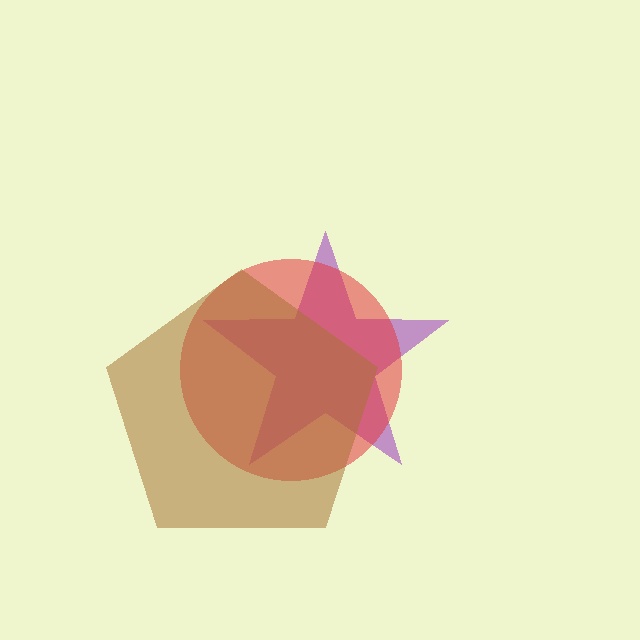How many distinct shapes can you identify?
There are 3 distinct shapes: a purple star, a red circle, a brown pentagon.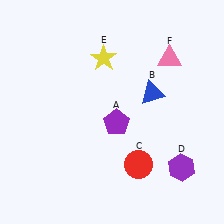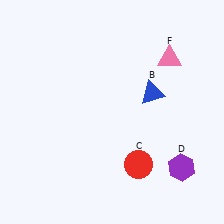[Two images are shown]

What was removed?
The purple pentagon (A), the yellow star (E) were removed in Image 2.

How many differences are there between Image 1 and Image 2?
There are 2 differences between the two images.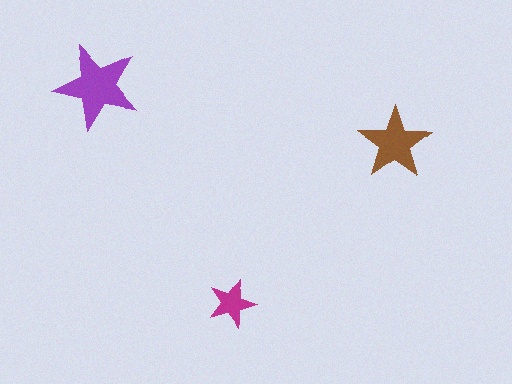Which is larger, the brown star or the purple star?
The purple one.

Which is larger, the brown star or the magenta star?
The brown one.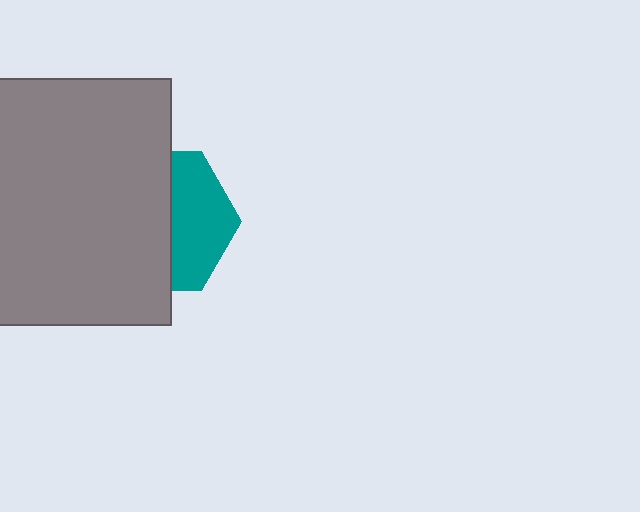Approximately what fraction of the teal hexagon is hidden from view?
Roughly 58% of the teal hexagon is hidden behind the gray rectangle.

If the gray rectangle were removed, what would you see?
You would see the complete teal hexagon.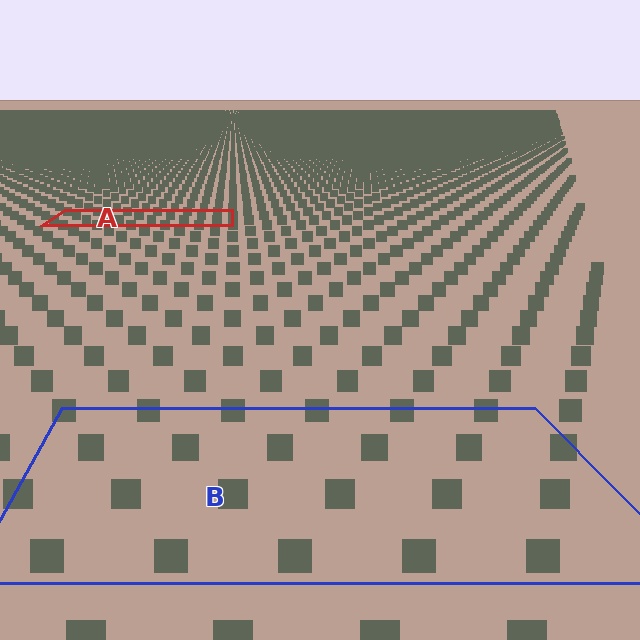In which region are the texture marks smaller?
The texture marks are smaller in region A, because it is farther away.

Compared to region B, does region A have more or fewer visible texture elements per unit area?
Region A has more texture elements per unit area — they are packed more densely because it is farther away.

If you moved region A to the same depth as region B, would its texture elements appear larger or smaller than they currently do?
They would appear larger. At a closer depth, the same texture elements are projected at a bigger on-screen size.